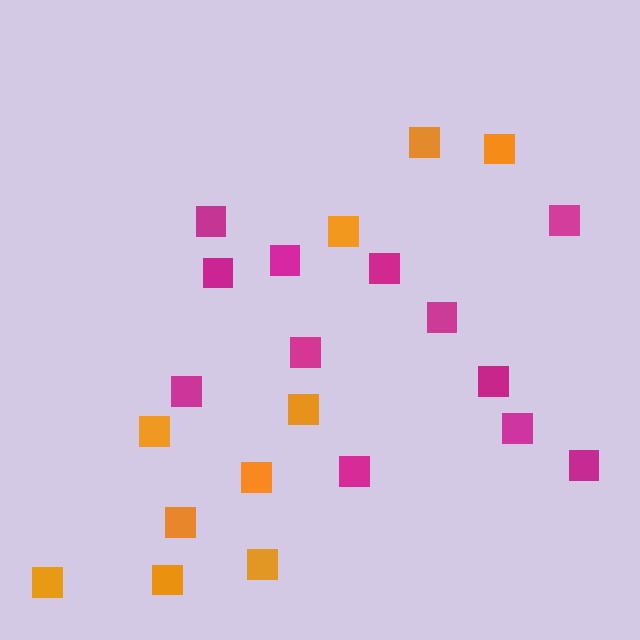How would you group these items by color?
There are 2 groups: one group of orange squares (10) and one group of magenta squares (12).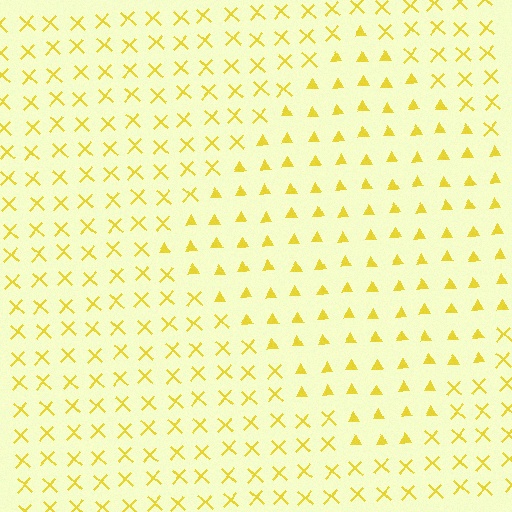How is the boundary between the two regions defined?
The boundary is defined by a change in element shape: triangles inside vs. X marks outside. All elements share the same color and spacing.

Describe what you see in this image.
The image is filled with small yellow elements arranged in a uniform grid. A diamond-shaped region contains triangles, while the surrounding area contains X marks. The boundary is defined purely by the change in element shape.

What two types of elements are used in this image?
The image uses triangles inside the diamond region and X marks outside it.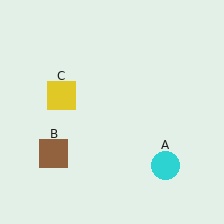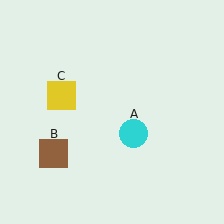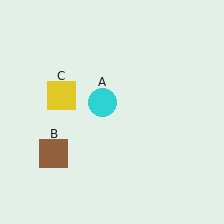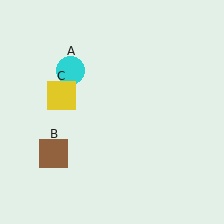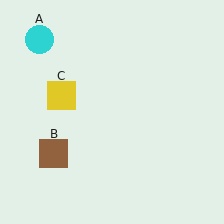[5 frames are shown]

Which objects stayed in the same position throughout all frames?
Brown square (object B) and yellow square (object C) remained stationary.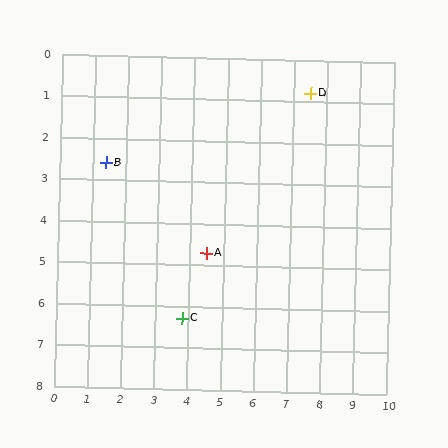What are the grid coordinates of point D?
Point D is at approximately (7.5, 0.8).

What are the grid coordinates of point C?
Point C is at approximately (3.8, 6.3).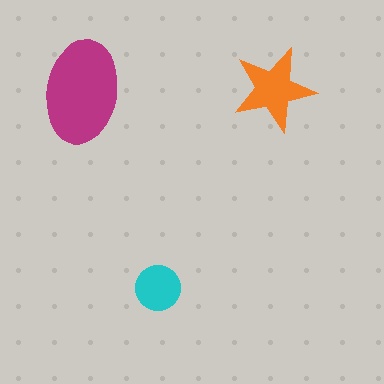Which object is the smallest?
The cyan circle.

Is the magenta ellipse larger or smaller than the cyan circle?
Larger.